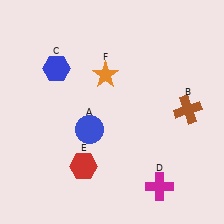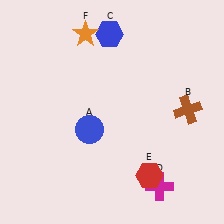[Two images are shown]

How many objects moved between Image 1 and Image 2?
3 objects moved between the two images.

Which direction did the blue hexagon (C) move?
The blue hexagon (C) moved right.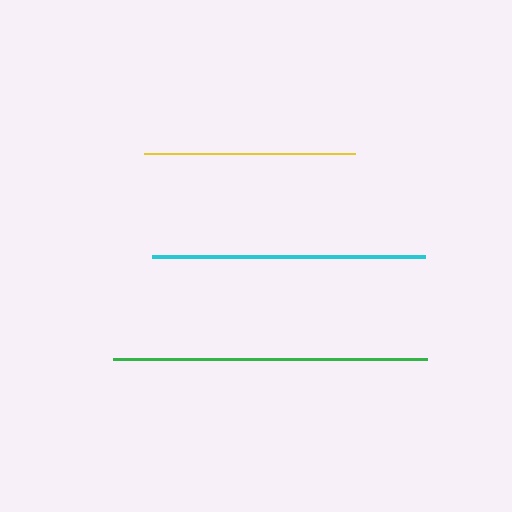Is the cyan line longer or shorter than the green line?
The green line is longer than the cyan line.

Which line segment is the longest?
The green line is the longest at approximately 314 pixels.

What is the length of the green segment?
The green segment is approximately 314 pixels long.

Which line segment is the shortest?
The yellow line is the shortest at approximately 211 pixels.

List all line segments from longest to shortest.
From longest to shortest: green, cyan, yellow.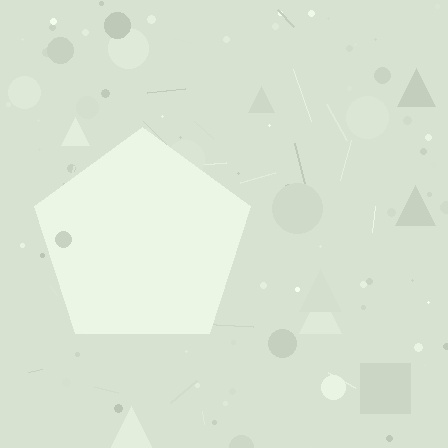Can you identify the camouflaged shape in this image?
The camouflaged shape is a pentagon.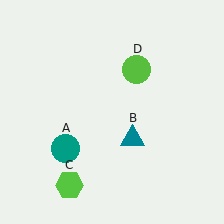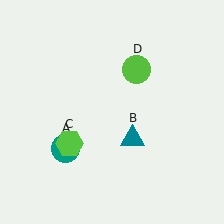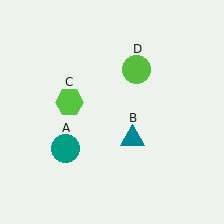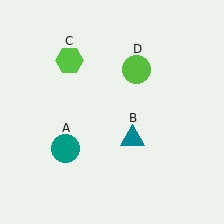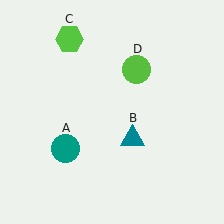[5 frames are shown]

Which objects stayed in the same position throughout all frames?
Teal circle (object A) and teal triangle (object B) and lime circle (object D) remained stationary.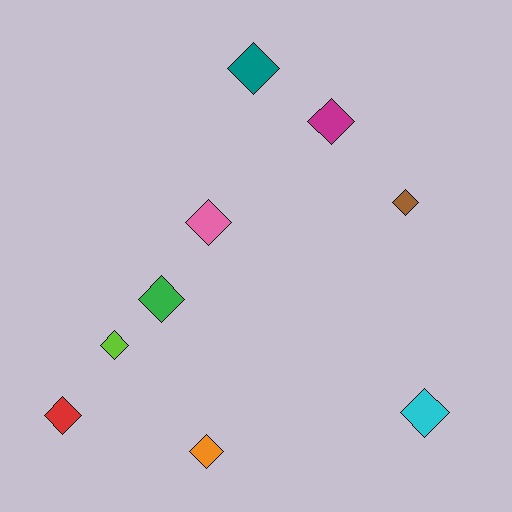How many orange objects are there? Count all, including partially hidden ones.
There is 1 orange object.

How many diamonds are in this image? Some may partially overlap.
There are 9 diamonds.